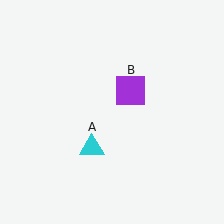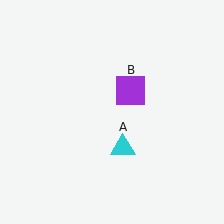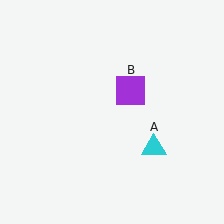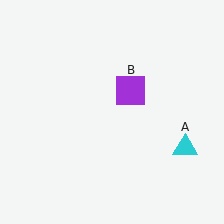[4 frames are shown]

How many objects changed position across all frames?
1 object changed position: cyan triangle (object A).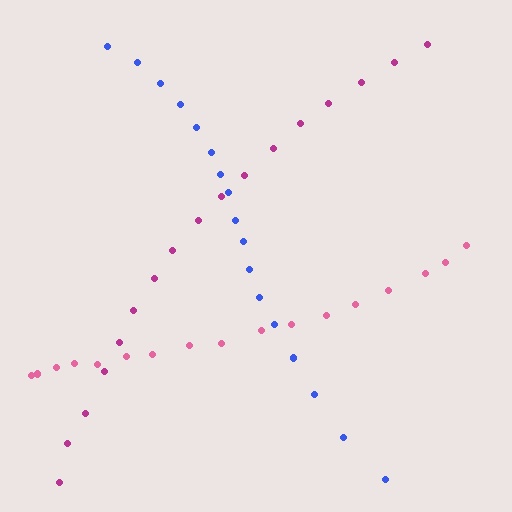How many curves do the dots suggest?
There are 3 distinct paths.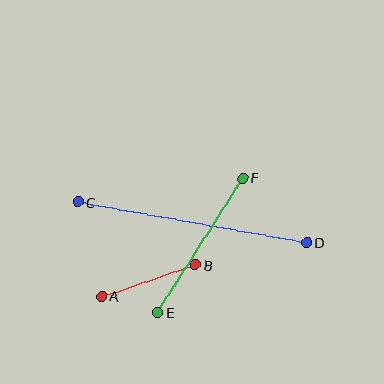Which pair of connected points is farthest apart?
Points C and D are farthest apart.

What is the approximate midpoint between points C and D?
The midpoint is at approximately (192, 222) pixels.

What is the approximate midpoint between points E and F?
The midpoint is at approximately (200, 245) pixels.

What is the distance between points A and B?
The distance is approximately 99 pixels.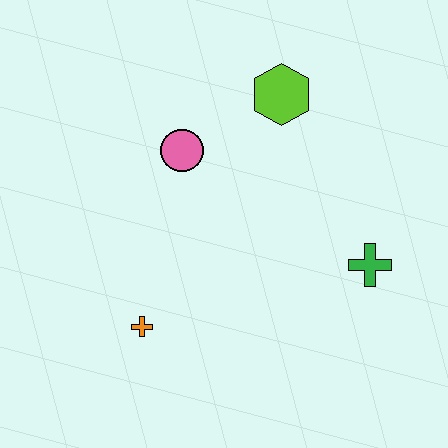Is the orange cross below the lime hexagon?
Yes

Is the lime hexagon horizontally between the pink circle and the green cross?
Yes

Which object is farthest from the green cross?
The orange cross is farthest from the green cross.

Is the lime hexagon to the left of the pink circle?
No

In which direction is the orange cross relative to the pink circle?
The orange cross is below the pink circle.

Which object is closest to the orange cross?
The pink circle is closest to the orange cross.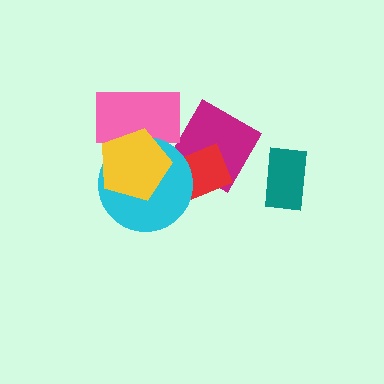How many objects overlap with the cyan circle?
4 objects overlap with the cyan circle.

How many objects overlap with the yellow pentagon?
3 objects overlap with the yellow pentagon.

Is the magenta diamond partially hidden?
Yes, it is partially covered by another shape.